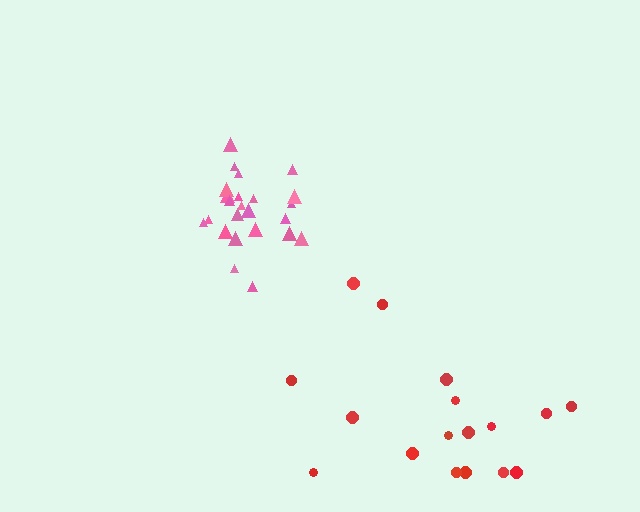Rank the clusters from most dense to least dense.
pink, red.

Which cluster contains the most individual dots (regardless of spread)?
Pink (24).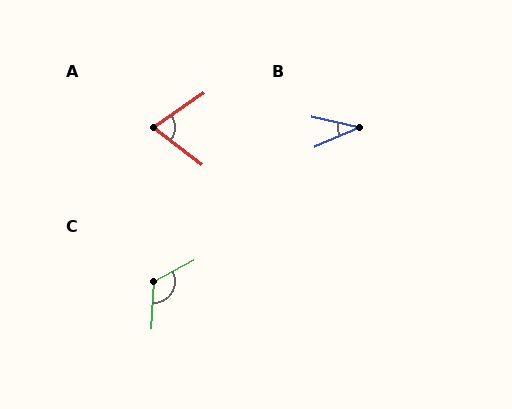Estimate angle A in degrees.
Approximately 72 degrees.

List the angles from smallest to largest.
B (36°), A (72°), C (121°).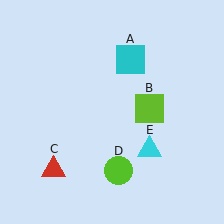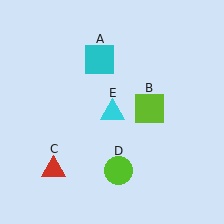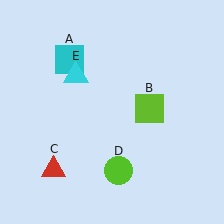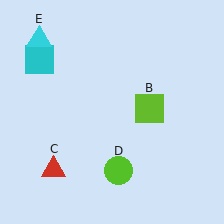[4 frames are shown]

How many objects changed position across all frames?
2 objects changed position: cyan square (object A), cyan triangle (object E).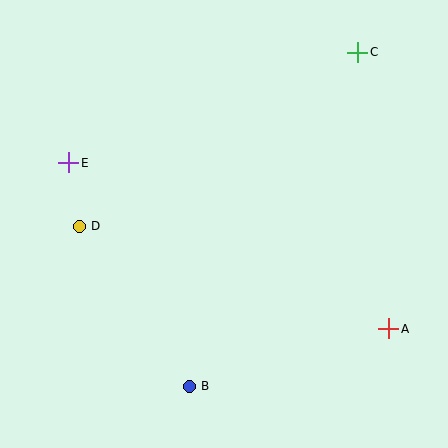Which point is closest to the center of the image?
Point D at (79, 226) is closest to the center.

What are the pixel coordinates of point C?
Point C is at (358, 52).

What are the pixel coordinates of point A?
Point A is at (389, 329).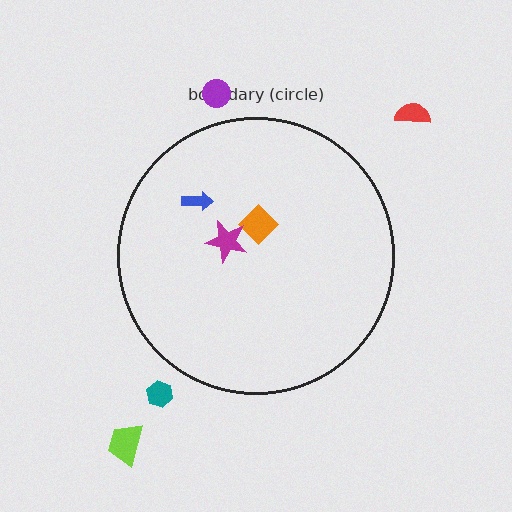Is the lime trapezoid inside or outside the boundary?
Outside.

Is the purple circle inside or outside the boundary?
Outside.